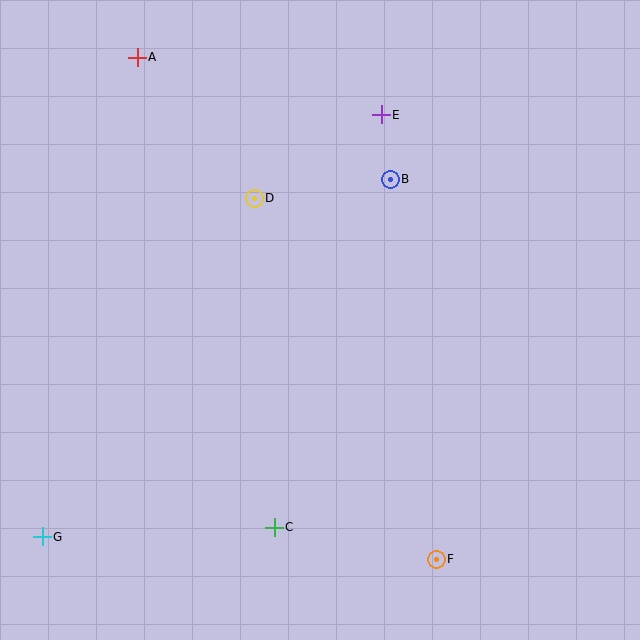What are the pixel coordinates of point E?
Point E is at (381, 115).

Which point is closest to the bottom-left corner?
Point G is closest to the bottom-left corner.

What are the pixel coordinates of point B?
Point B is at (390, 179).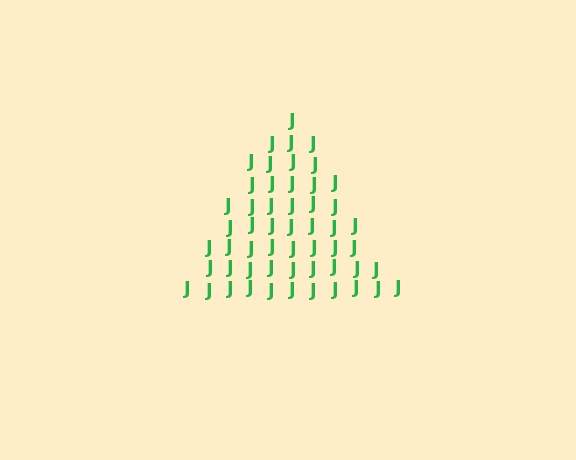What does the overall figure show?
The overall figure shows a triangle.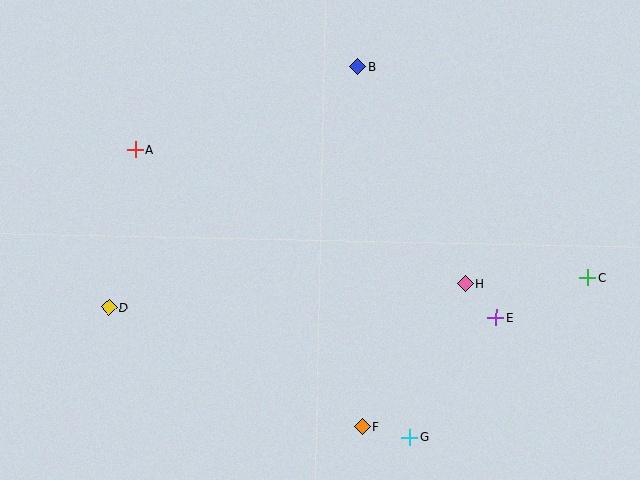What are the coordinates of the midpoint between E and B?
The midpoint between E and B is at (427, 192).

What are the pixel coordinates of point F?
Point F is at (362, 427).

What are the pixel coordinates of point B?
Point B is at (357, 66).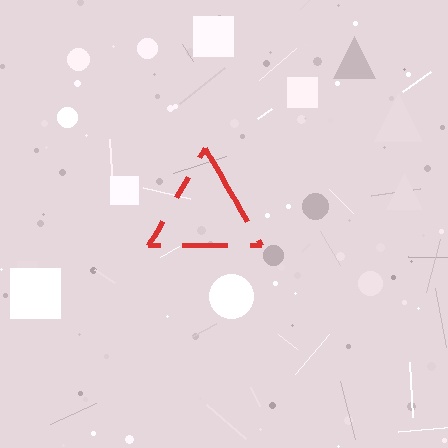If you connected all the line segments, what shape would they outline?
They would outline a triangle.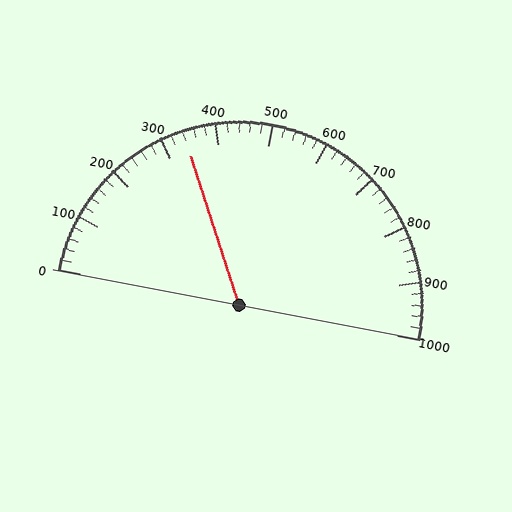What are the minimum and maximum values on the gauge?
The gauge ranges from 0 to 1000.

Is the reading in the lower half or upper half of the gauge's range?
The reading is in the lower half of the range (0 to 1000).